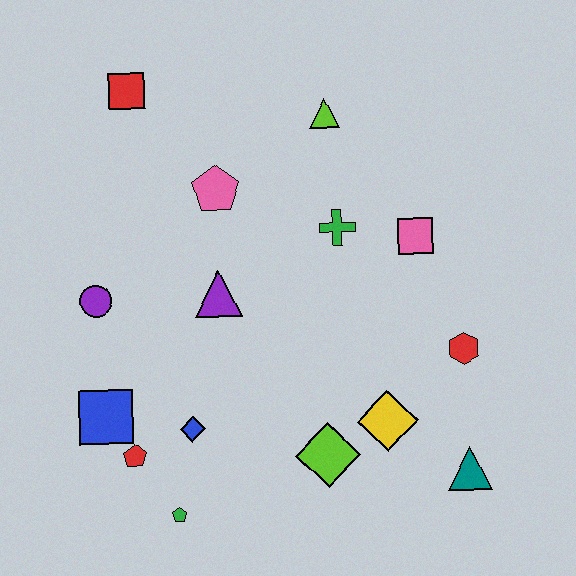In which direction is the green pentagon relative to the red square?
The green pentagon is below the red square.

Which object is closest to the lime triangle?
The green cross is closest to the lime triangle.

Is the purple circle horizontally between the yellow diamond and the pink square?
No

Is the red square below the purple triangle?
No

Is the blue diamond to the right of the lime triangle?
No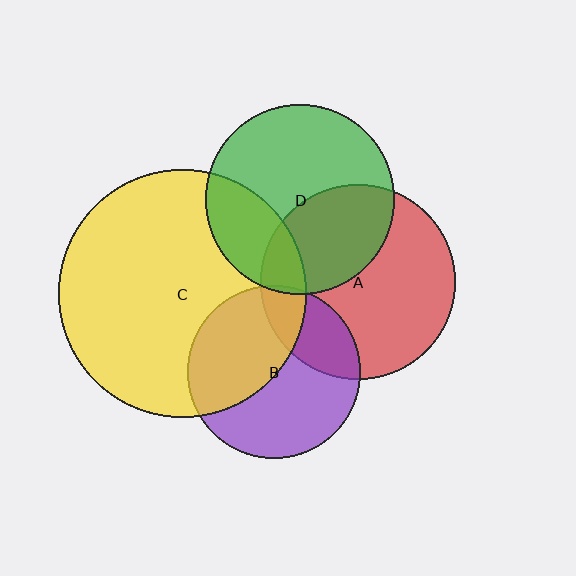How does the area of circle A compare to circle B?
Approximately 1.3 times.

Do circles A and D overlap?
Yes.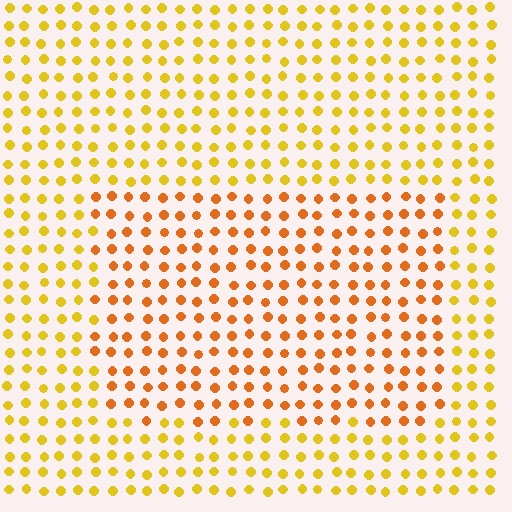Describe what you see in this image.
The image is filled with small yellow elements in a uniform arrangement. A rectangle-shaped region is visible where the elements are tinted to a slightly different hue, forming a subtle color boundary.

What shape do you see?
I see a rectangle.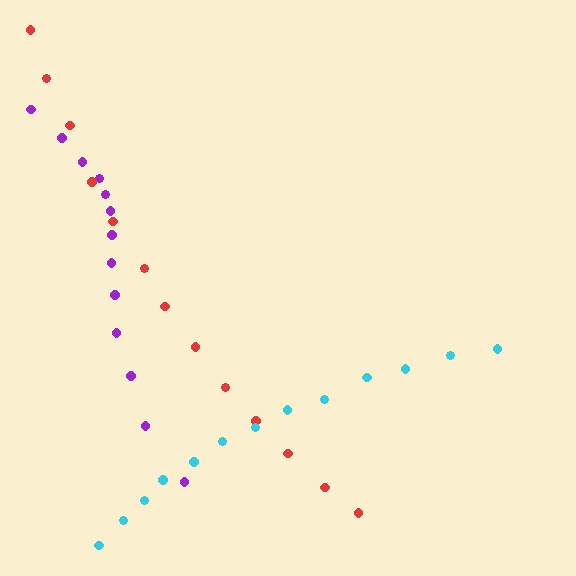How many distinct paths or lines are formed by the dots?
There are 3 distinct paths.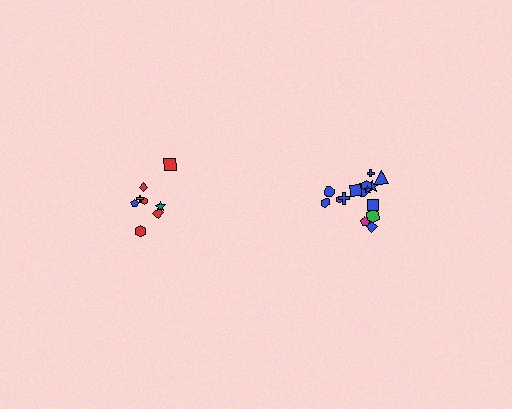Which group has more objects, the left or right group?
The right group.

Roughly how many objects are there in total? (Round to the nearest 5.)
Roughly 25 objects in total.